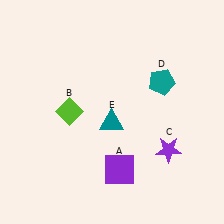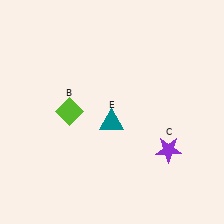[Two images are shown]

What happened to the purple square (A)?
The purple square (A) was removed in Image 2. It was in the bottom-right area of Image 1.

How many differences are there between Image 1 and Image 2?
There are 2 differences between the two images.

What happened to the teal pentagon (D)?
The teal pentagon (D) was removed in Image 2. It was in the top-right area of Image 1.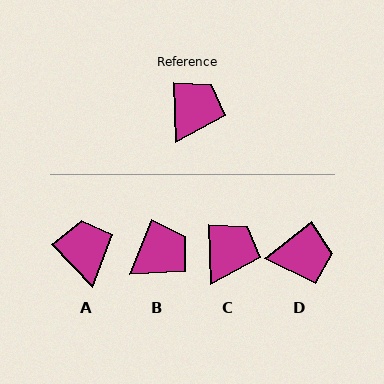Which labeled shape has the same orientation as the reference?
C.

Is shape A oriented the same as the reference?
No, it is off by about 41 degrees.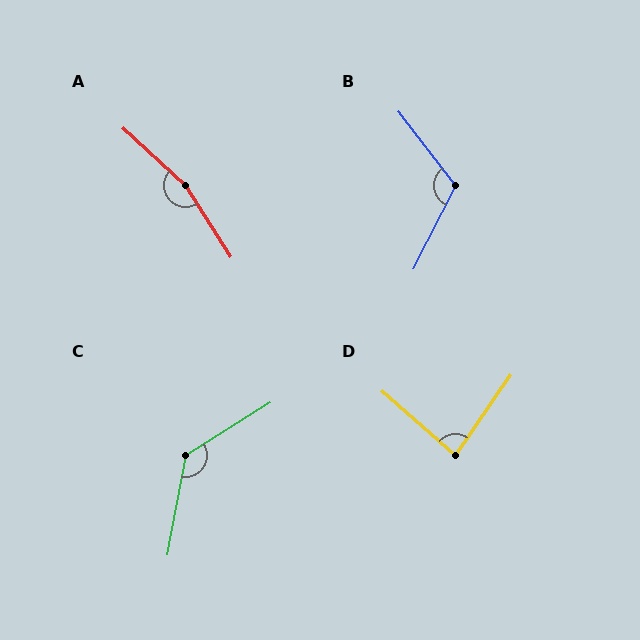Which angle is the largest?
A, at approximately 165 degrees.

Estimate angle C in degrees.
Approximately 132 degrees.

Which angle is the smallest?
D, at approximately 83 degrees.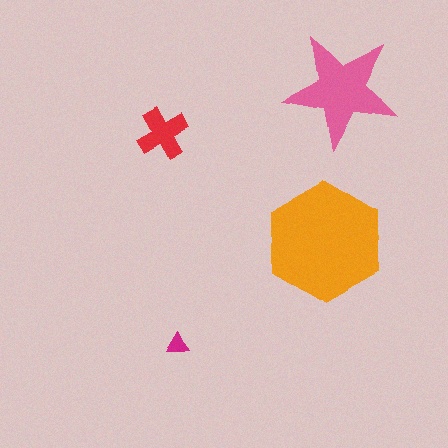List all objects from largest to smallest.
The orange hexagon, the pink star, the red cross, the magenta triangle.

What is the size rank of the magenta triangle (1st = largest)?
4th.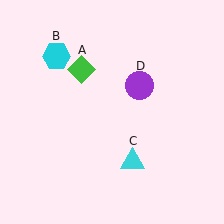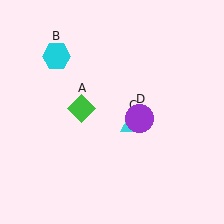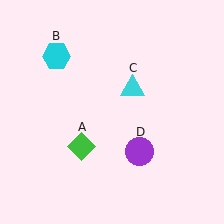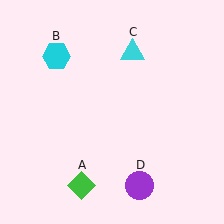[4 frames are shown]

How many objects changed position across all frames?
3 objects changed position: green diamond (object A), cyan triangle (object C), purple circle (object D).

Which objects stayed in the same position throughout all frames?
Cyan hexagon (object B) remained stationary.